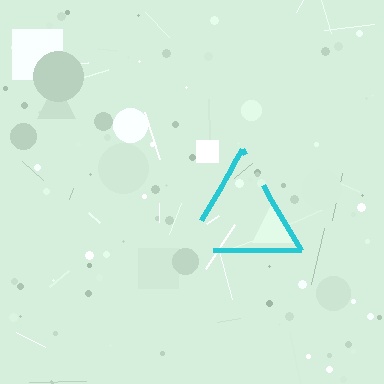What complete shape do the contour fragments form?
The contour fragments form a triangle.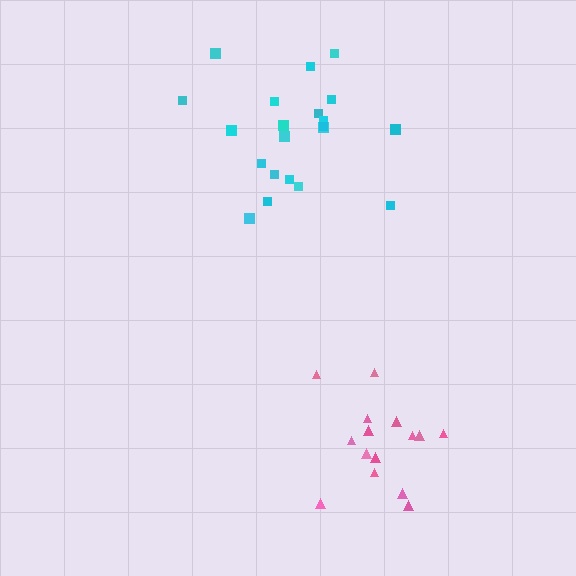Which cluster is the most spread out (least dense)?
Cyan.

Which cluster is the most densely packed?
Pink.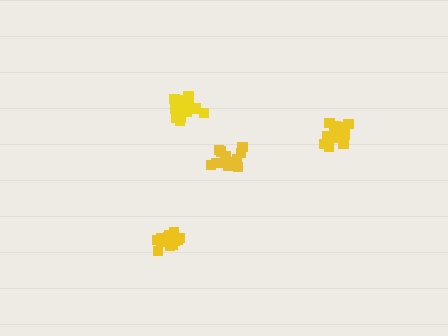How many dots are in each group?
Group 1: 15 dots, Group 2: 17 dots, Group 3: 13 dots, Group 4: 17 dots (62 total).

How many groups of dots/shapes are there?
There are 4 groups.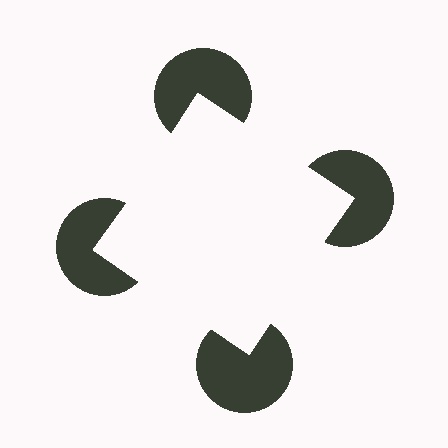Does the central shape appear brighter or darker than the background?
It typically appears slightly brighter than the background, even though no actual brightness change is drawn.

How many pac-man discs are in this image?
There are 4 — one at each vertex of the illusory square.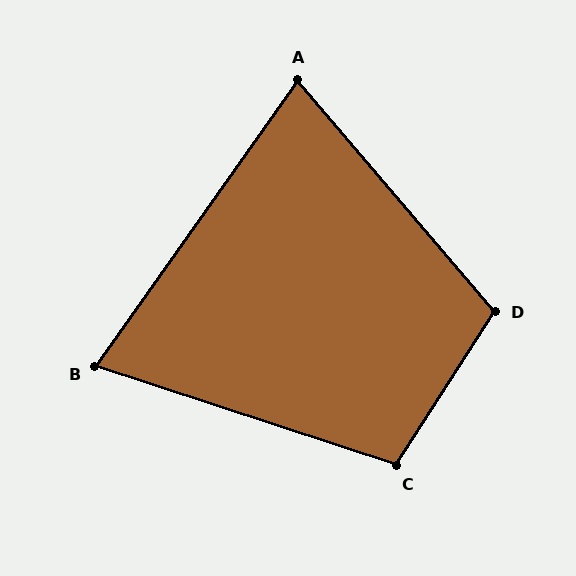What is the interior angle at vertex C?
Approximately 104 degrees (obtuse).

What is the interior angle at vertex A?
Approximately 76 degrees (acute).